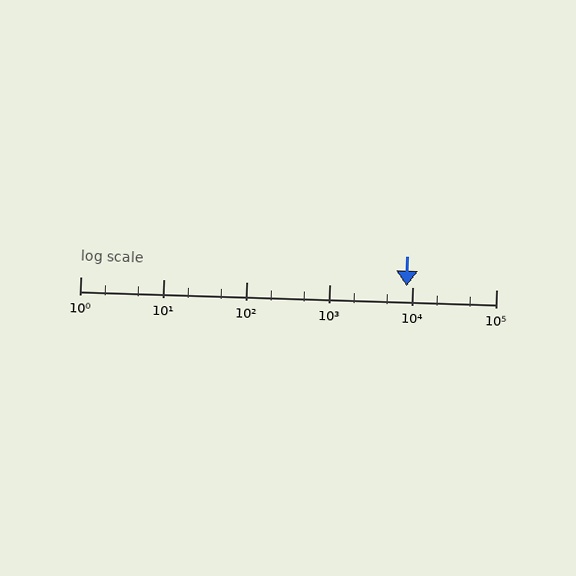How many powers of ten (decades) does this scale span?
The scale spans 5 decades, from 1 to 100000.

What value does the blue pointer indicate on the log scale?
The pointer indicates approximately 8400.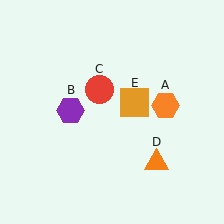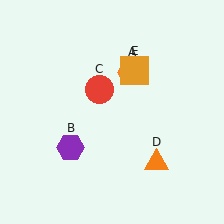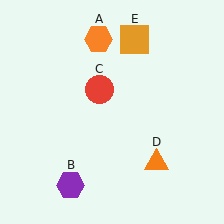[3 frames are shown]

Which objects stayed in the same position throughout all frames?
Red circle (object C) and orange triangle (object D) remained stationary.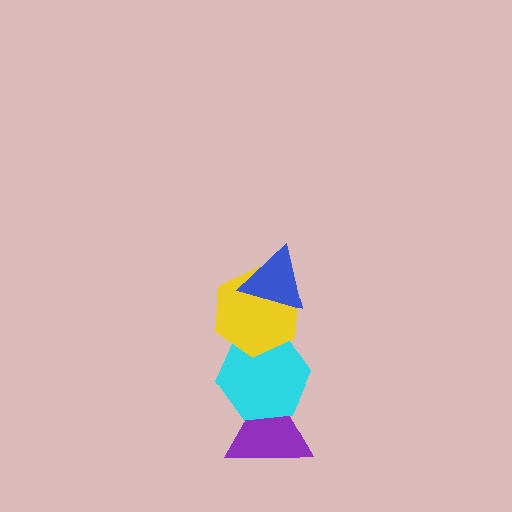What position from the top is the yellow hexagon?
The yellow hexagon is 2nd from the top.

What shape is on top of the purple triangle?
The cyan hexagon is on top of the purple triangle.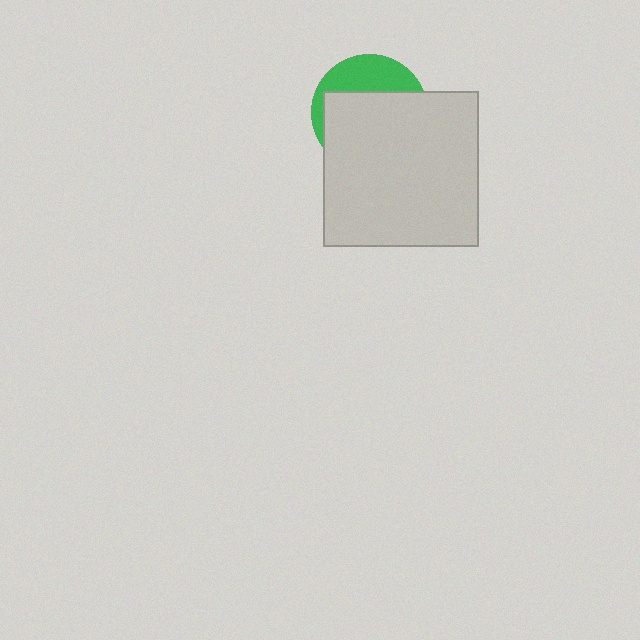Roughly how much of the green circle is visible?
A small part of it is visible (roughly 33%).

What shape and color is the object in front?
The object in front is a light gray square.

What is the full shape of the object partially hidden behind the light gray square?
The partially hidden object is a green circle.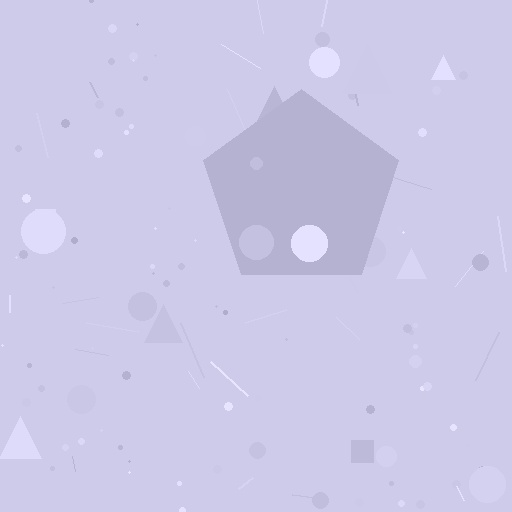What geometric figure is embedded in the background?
A pentagon is embedded in the background.